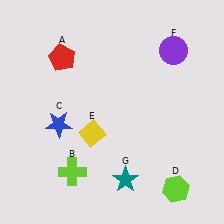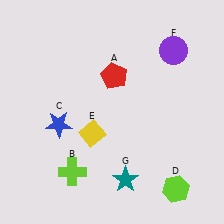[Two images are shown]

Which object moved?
The red pentagon (A) moved right.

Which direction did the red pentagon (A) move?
The red pentagon (A) moved right.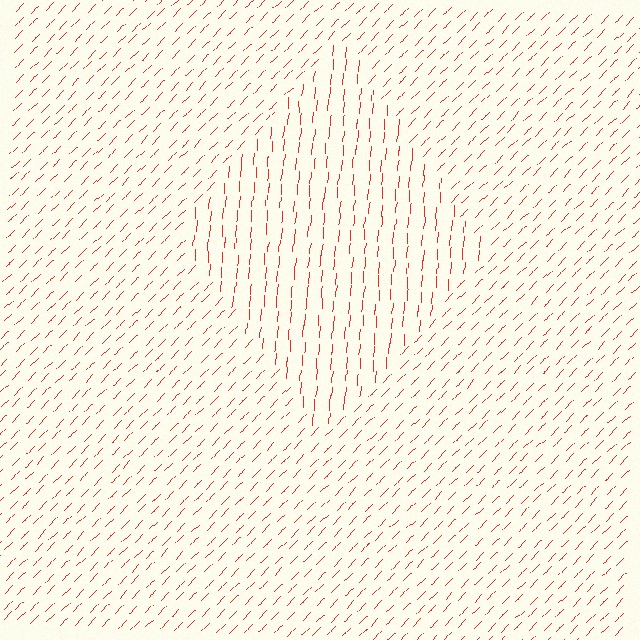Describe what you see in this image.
The image is filled with small red line segments. A diamond region in the image has lines oriented differently from the surrounding lines, creating a visible texture boundary.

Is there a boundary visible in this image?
Yes, there is a texture boundary formed by a change in line orientation.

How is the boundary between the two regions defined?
The boundary is defined purely by a change in line orientation (approximately 40 degrees difference). All lines are the same color and thickness.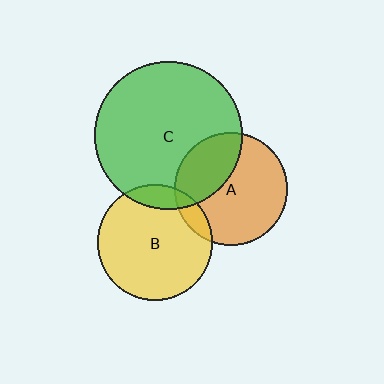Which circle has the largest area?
Circle C (green).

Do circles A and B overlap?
Yes.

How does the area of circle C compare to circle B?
Approximately 1.6 times.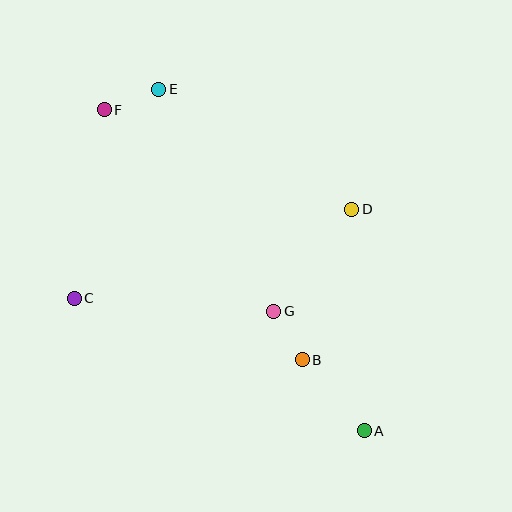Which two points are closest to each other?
Points B and G are closest to each other.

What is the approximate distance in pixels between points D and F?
The distance between D and F is approximately 267 pixels.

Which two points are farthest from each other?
Points A and F are farthest from each other.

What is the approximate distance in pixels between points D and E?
The distance between D and E is approximately 227 pixels.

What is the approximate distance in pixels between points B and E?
The distance between B and E is approximately 306 pixels.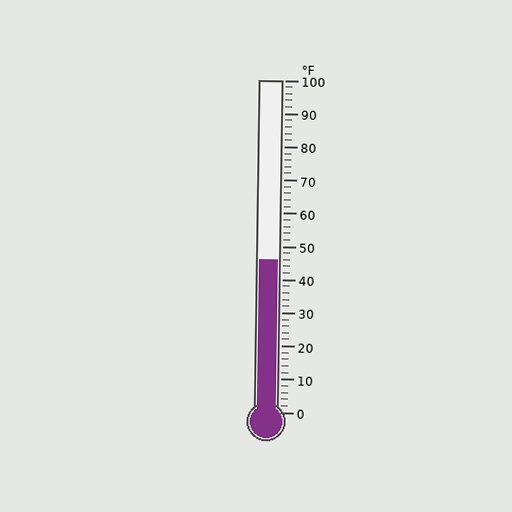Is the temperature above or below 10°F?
The temperature is above 10°F.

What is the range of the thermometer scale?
The thermometer scale ranges from 0°F to 100°F.